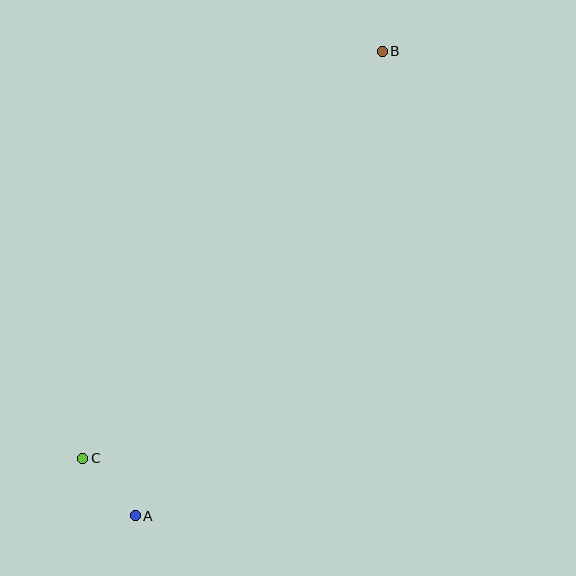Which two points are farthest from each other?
Points A and B are farthest from each other.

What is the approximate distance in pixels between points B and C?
The distance between B and C is approximately 506 pixels.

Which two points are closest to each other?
Points A and C are closest to each other.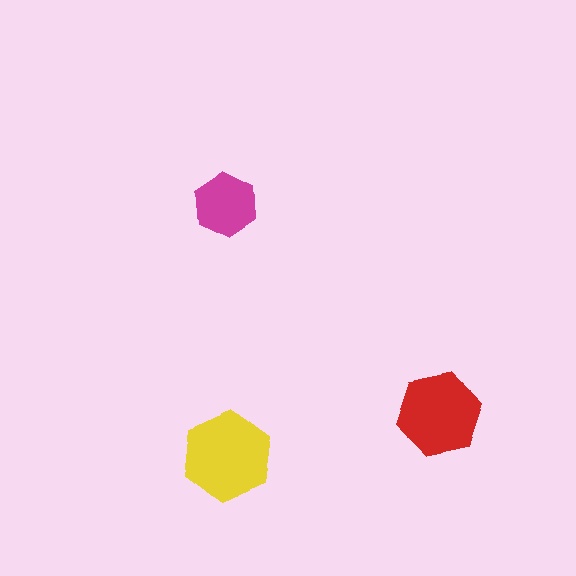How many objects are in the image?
There are 3 objects in the image.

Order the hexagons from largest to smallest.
the yellow one, the red one, the magenta one.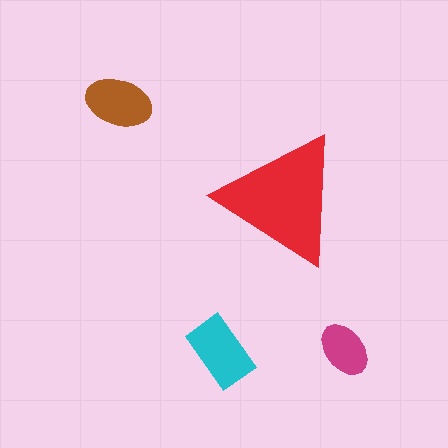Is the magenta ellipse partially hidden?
No, the magenta ellipse is fully visible.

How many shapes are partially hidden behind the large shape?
0 shapes are partially hidden.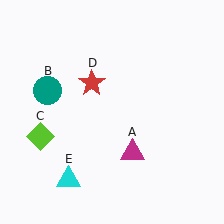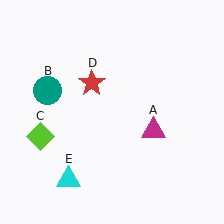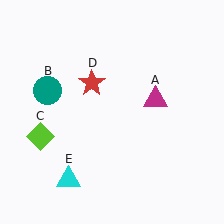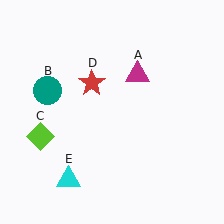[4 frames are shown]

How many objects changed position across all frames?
1 object changed position: magenta triangle (object A).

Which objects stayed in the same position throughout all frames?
Teal circle (object B) and lime diamond (object C) and red star (object D) and cyan triangle (object E) remained stationary.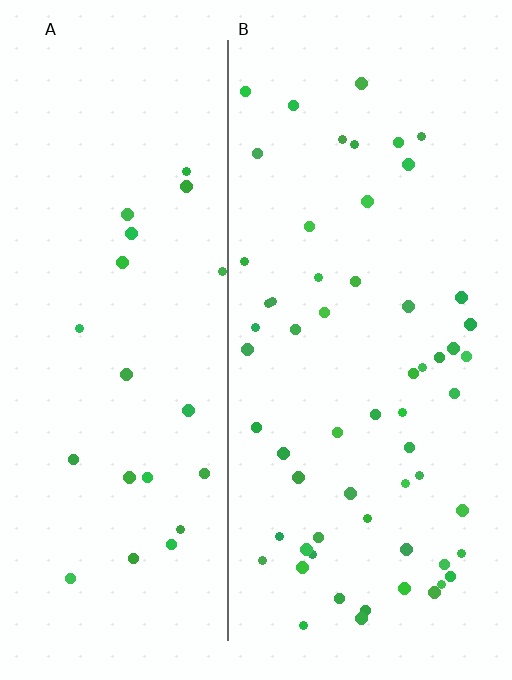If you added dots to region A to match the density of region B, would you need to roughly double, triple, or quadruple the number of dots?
Approximately triple.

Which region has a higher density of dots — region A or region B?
B (the right).